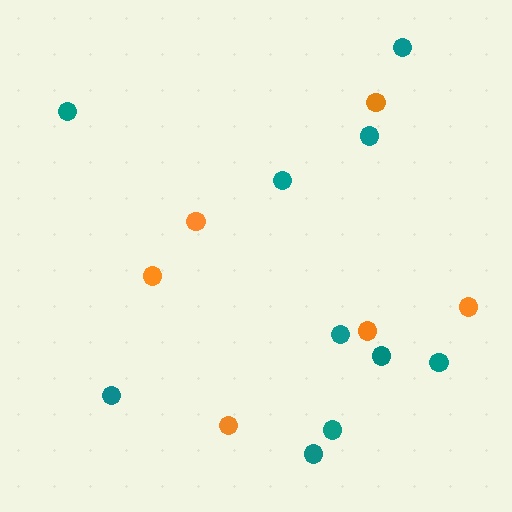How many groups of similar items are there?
There are 2 groups: one group of orange circles (6) and one group of teal circles (10).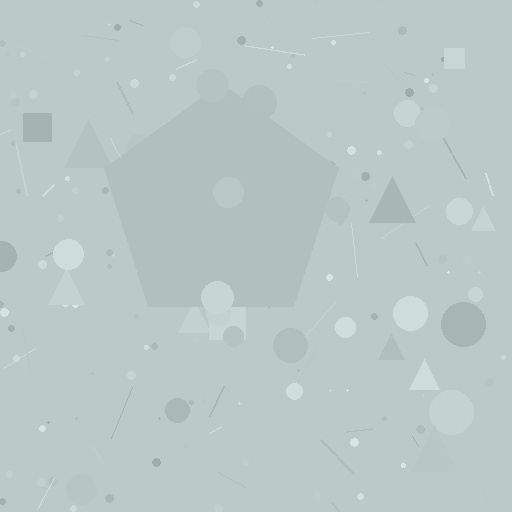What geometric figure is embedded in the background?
A pentagon is embedded in the background.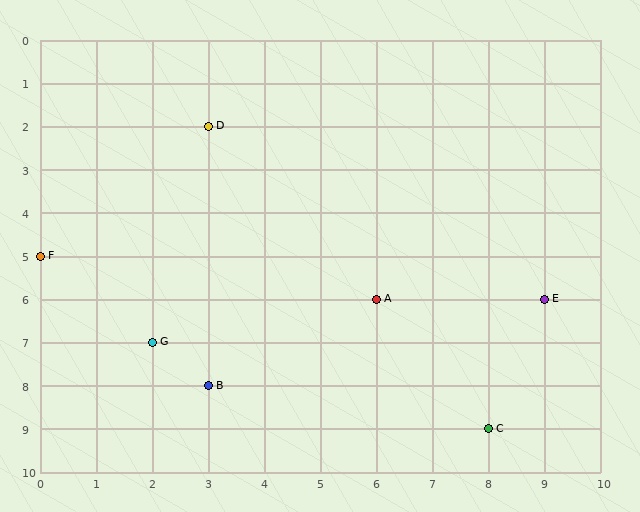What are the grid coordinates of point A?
Point A is at grid coordinates (6, 6).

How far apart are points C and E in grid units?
Points C and E are 1 column and 3 rows apart (about 3.2 grid units diagonally).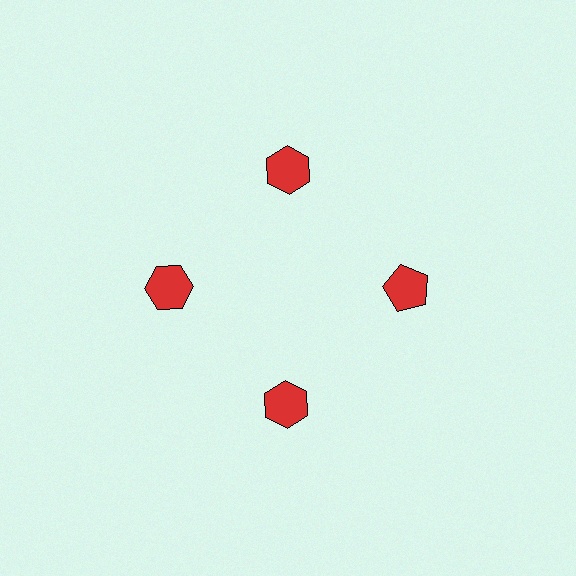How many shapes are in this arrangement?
There are 4 shapes arranged in a ring pattern.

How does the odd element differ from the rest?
It has a different shape: pentagon instead of hexagon.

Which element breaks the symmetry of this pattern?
The red pentagon at roughly the 3 o'clock position breaks the symmetry. All other shapes are red hexagons.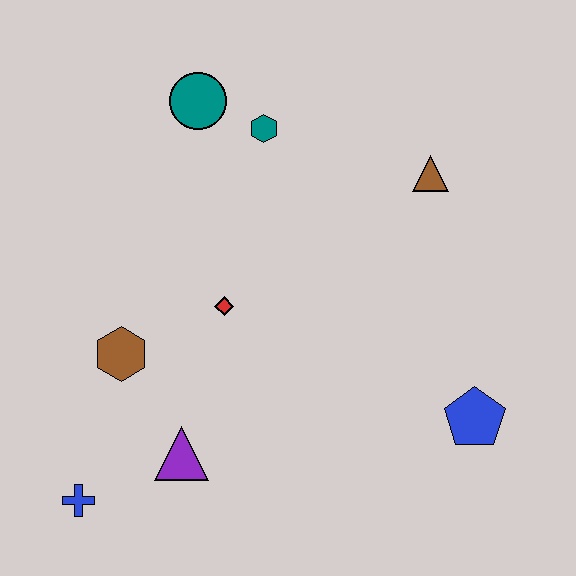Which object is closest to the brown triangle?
The teal hexagon is closest to the brown triangle.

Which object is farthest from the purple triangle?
The brown triangle is farthest from the purple triangle.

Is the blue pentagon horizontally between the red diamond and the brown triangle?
No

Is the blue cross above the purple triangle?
No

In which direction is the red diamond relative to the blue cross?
The red diamond is above the blue cross.